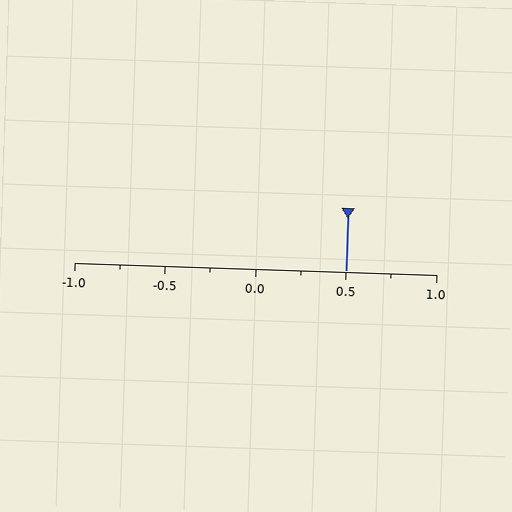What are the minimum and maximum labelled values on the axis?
The axis runs from -1.0 to 1.0.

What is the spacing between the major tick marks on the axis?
The major ticks are spaced 0.5 apart.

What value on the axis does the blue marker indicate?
The marker indicates approximately 0.5.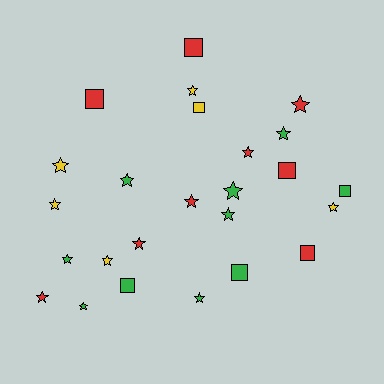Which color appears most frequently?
Green, with 10 objects.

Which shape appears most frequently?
Star, with 17 objects.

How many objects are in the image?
There are 25 objects.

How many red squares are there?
There are 4 red squares.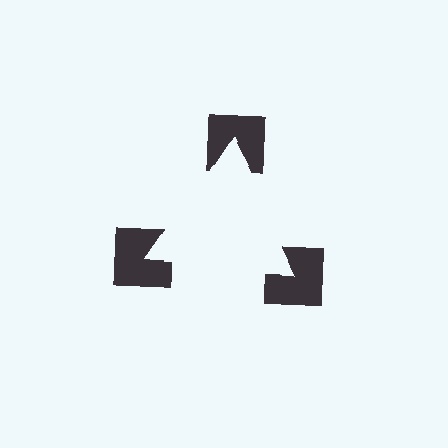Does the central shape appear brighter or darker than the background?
It typically appears slightly brighter than the background, even though no actual brightness change is drawn.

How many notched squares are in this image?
There are 3 — one at each vertex of the illusory triangle.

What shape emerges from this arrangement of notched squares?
An illusory triangle — its edges are inferred from the aligned wedge cuts in the notched squares, not physically drawn.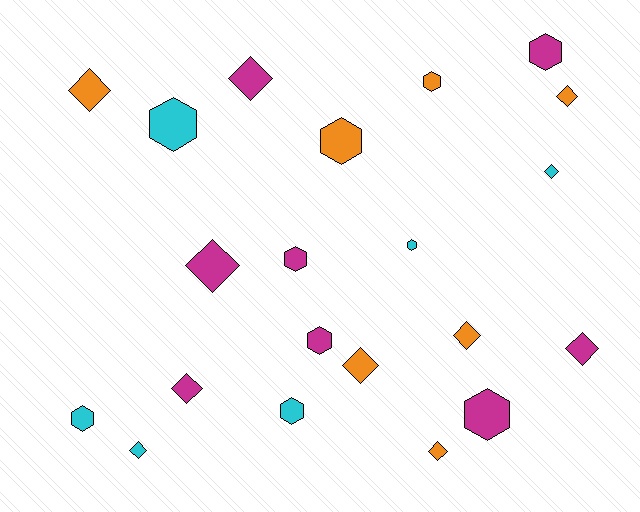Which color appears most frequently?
Magenta, with 8 objects.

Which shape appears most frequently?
Diamond, with 11 objects.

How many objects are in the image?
There are 21 objects.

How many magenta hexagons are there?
There are 4 magenta hexagons.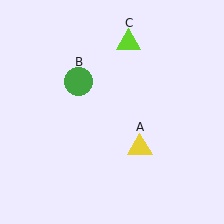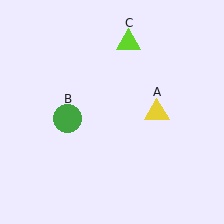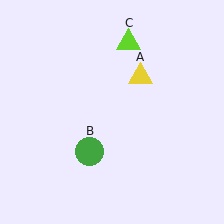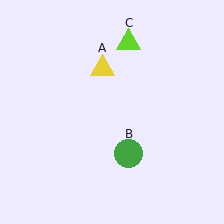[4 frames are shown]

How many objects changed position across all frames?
2 objects changed position: yellow triangle (object A), green circle (object B).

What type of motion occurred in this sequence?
The yellow triangle (object A), green circle (object B) rotated counterclockwise around the center of the scene.